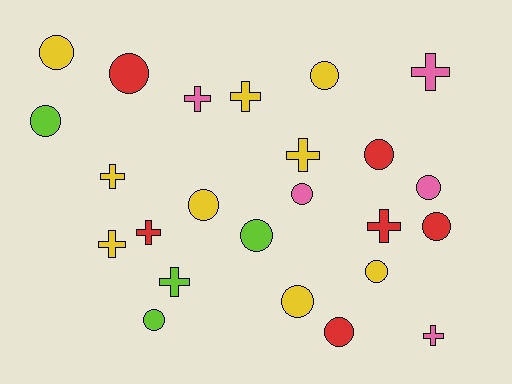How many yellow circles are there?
There are 5 yellow circles.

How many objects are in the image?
There are 24 objects.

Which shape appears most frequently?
Circle, with 14 objects.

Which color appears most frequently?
Yellow, with 9 objects.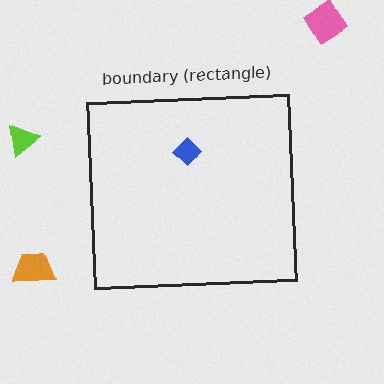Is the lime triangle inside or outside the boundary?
Outside.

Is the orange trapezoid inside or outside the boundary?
Outside.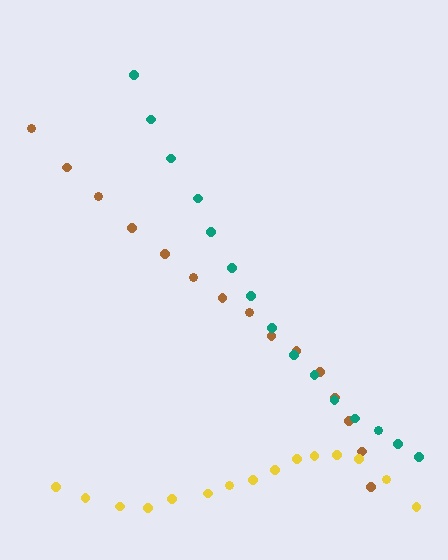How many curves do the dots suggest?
There are 3 distinct paths.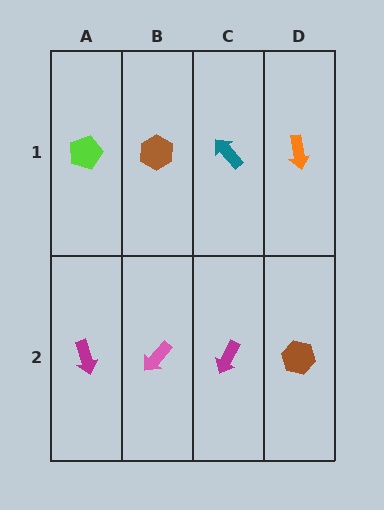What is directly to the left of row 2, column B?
A magenta arrow.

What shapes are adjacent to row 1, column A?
A magenta arrow (row 2, column A), a brown hexagon (row 1, column B).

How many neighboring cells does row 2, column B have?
3.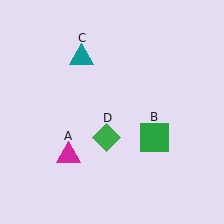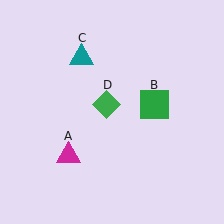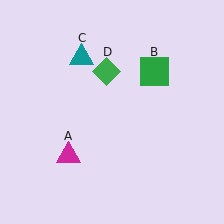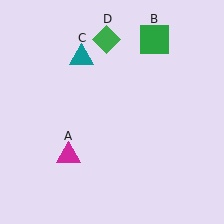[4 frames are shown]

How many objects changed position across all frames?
2 objects changed position: green square (object B), green diamond (object D).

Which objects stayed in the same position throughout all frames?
Magenta triangle (object A) and teal triangle (object C) remained stationary.